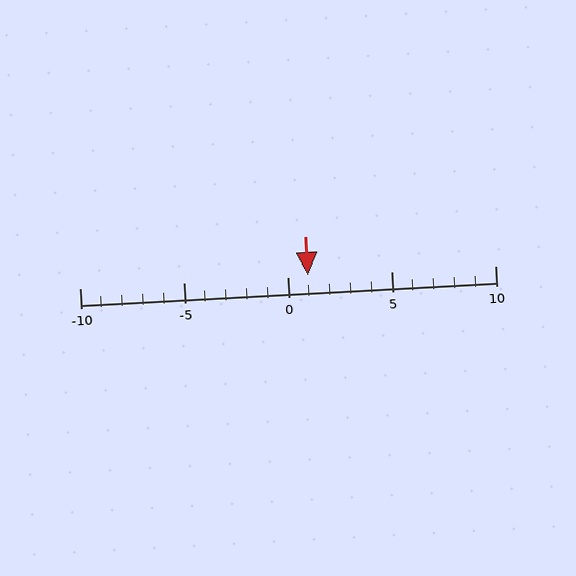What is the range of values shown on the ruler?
The ruler shows values from -10 to 10.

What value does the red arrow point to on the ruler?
The red arrow points to approximately 1.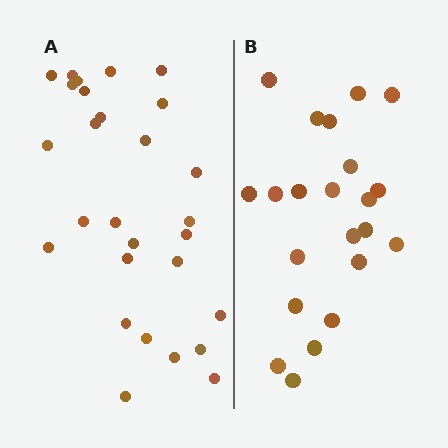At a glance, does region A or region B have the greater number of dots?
Region A (the left region) has more dots.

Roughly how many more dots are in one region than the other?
Region A has about 6 more dots than region B.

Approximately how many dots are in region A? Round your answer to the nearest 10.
About 30 dots. (The exact count is 28, which rounds to 30.)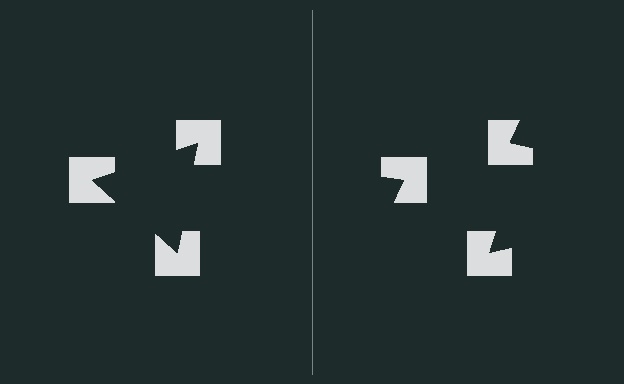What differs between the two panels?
The notched squares are positioned identically on both sides; only the wedge orientations differ. On the left they align to a triangle; on the right they are misaligned.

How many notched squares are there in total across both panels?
6 — 3 on each side.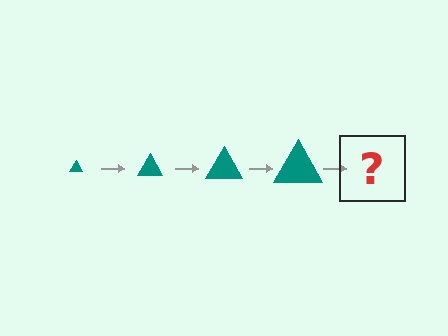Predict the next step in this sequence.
The next step is a teal triangle, larger than the previous one.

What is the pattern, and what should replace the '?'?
The pattern is that the triangle gets progressively larger each step. The '?' should be a teal triangle, larger than the previous one.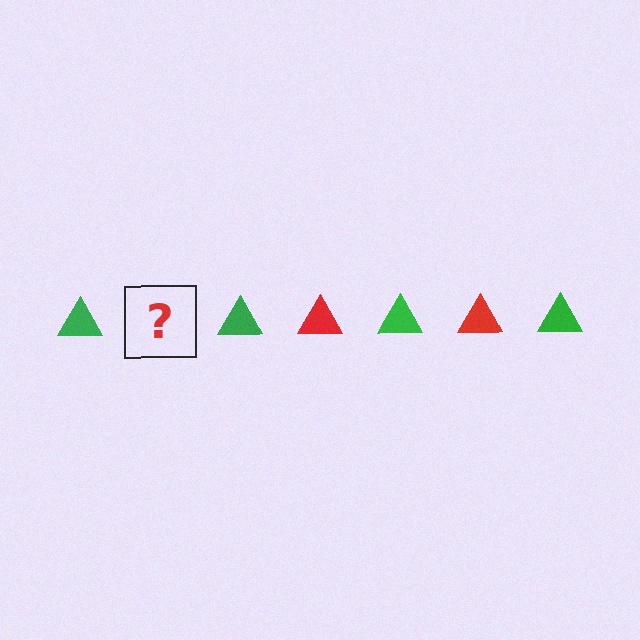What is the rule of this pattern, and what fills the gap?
The rule is that the pattern cycles through green, red triangles. The gap should be filled with a red triangle.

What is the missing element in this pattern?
The missing element is a red triangle.